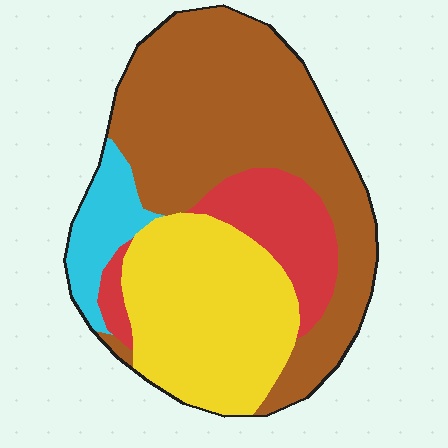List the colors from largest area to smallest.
From largest to smallest: brown, yellow, red, cyan.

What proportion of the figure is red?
Red takes up about one eighth (1/8) of the figure.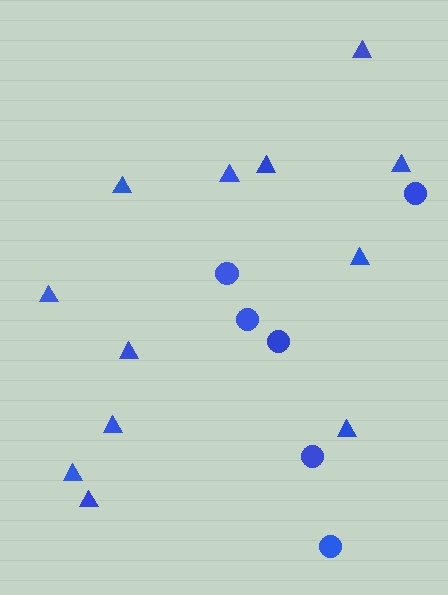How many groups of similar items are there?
There are 2 groups: one group of circles (6) and one group of triangles (12).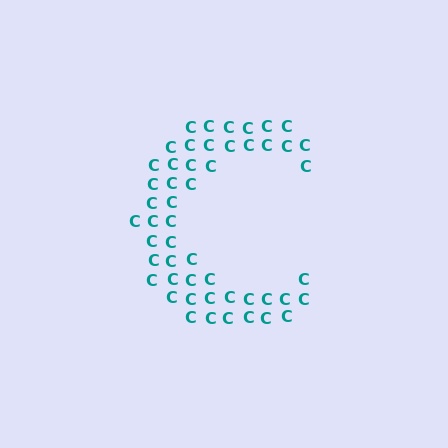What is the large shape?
The large shape is the letter C.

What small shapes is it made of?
It is made of small letter C's.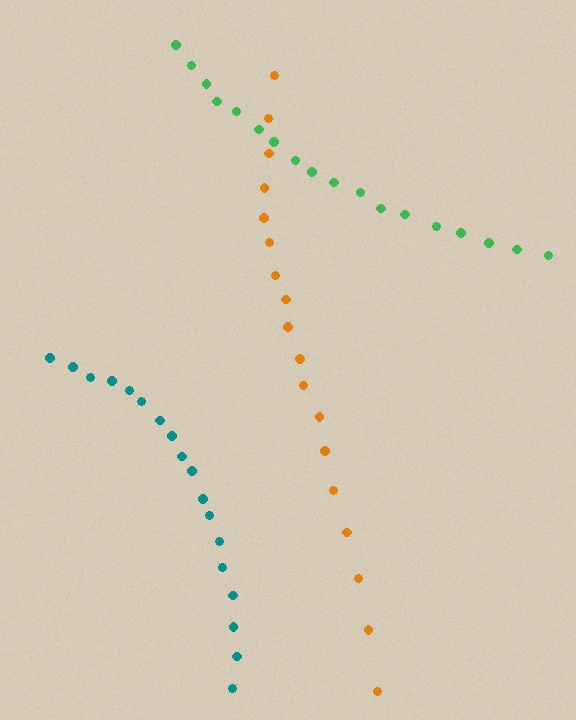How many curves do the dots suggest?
There are 3 distinct paths.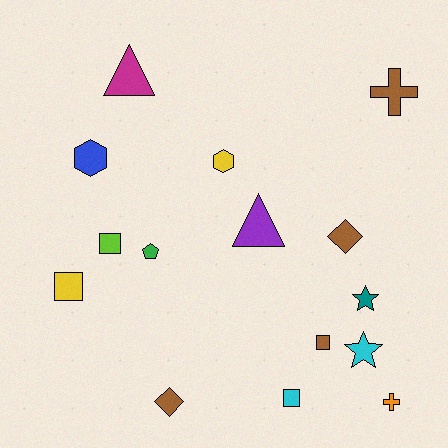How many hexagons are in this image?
There are 2 hexagons.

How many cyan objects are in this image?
There are 2 cyan objects.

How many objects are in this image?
There are 15 objects.